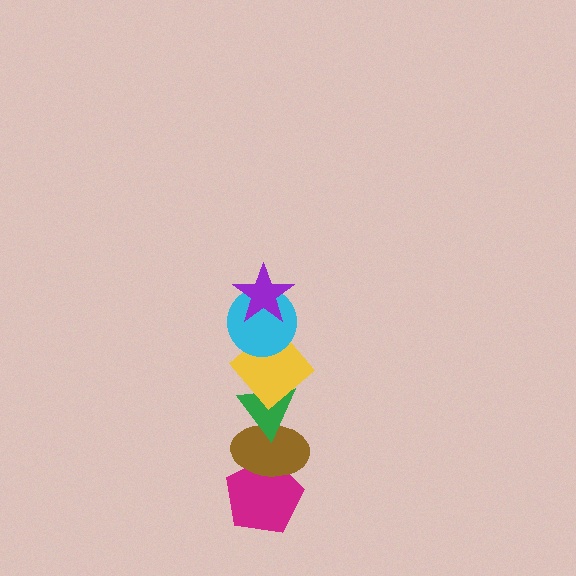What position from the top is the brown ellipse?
The brown ellipse is 5th from the top.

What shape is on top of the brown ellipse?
The green triangle is on top of the brown ellipse.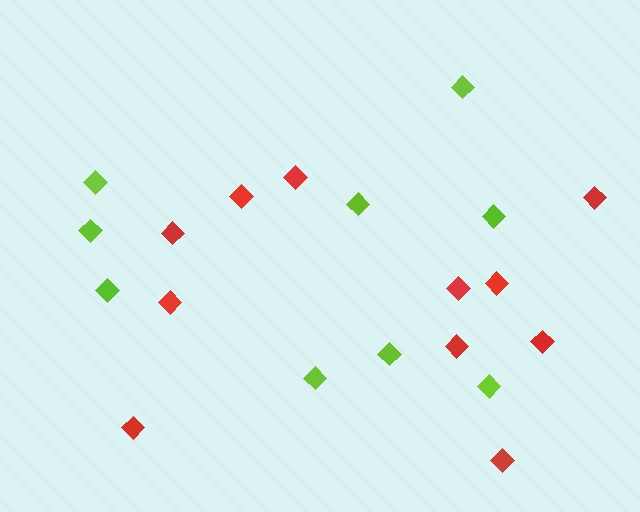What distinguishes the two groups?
There are 2 groups: one group of red diamonds (11) and one group of lime diamonds (9).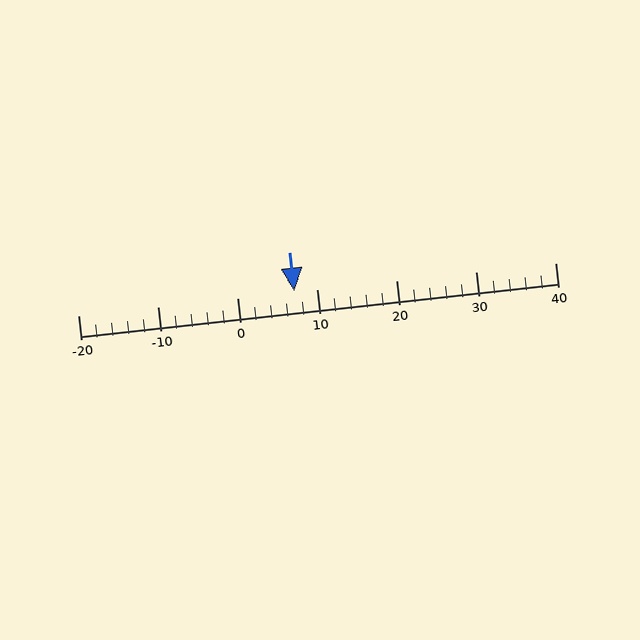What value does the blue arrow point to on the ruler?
The blue arrow points to approximately 7.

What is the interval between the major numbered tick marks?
The major tick marks are spaced 10 units apart.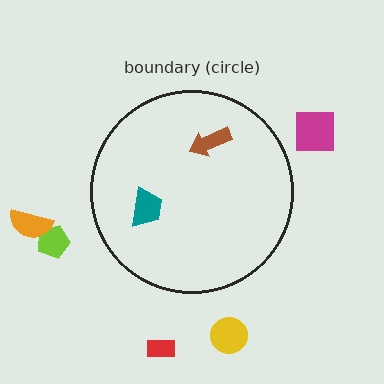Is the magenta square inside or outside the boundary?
Outside.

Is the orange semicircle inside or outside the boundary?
Outside.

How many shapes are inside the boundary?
2 inside, 5 outside.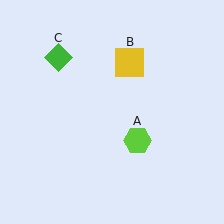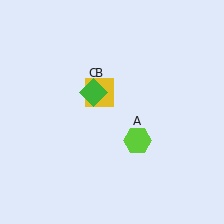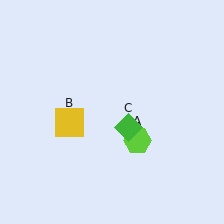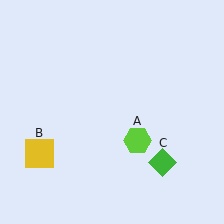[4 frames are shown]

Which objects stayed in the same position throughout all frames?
Lime hexagon (object A) remained stationary.